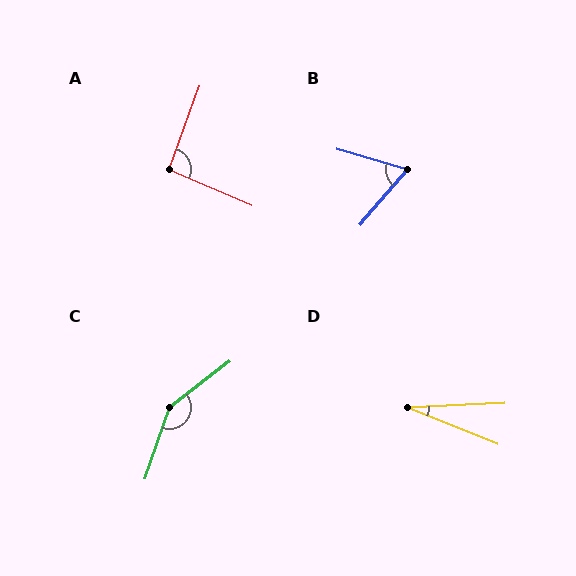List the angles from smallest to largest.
D (25°), B (65°), A (93°), C (147°).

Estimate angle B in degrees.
Approximately 65 degrees.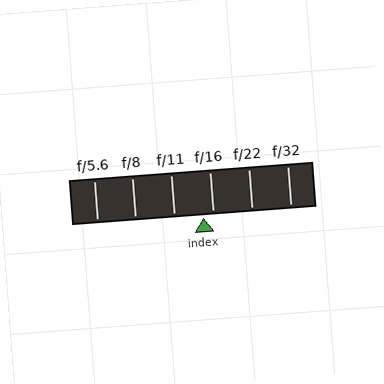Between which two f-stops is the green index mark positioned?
The index mark is between f/11 and f/16.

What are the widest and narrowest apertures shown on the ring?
The widest aperture shown is f/5.6 and the narrowest is f/32.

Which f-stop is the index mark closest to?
The index mark is closest to f/16.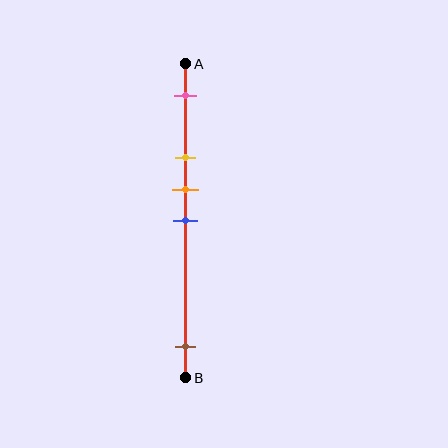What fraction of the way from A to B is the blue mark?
The blue mark is approximately 50% (0.5) of the way from A to B.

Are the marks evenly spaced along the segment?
No, the marks are not evenly spaced.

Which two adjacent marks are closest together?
The orange and blue marks are the closest adjacent pair.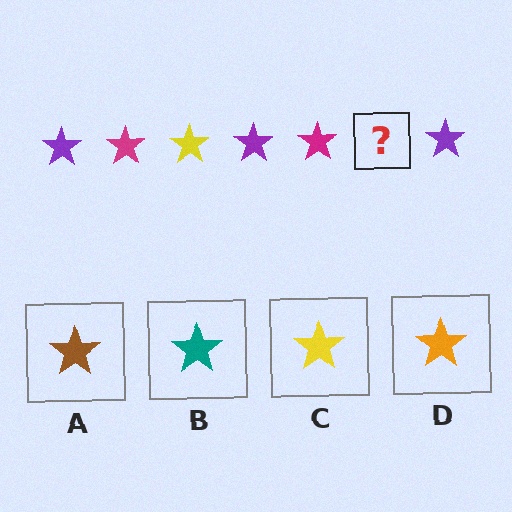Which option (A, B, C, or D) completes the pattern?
C.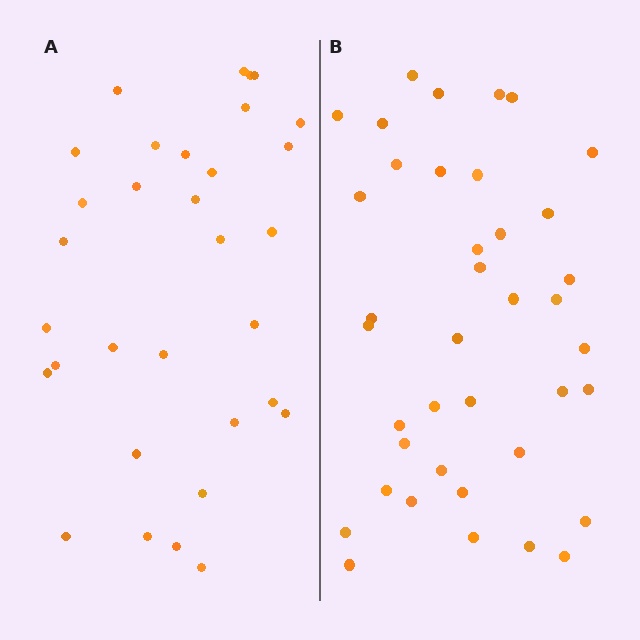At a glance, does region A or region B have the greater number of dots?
Region B (the right region) has more dots.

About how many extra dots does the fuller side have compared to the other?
Region B has roughly 8 or so more dots than region A.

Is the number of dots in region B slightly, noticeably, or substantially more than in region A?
Region B has only slightly more — the two regions are fairly close. The ratio is roughly 1.2 to 1.